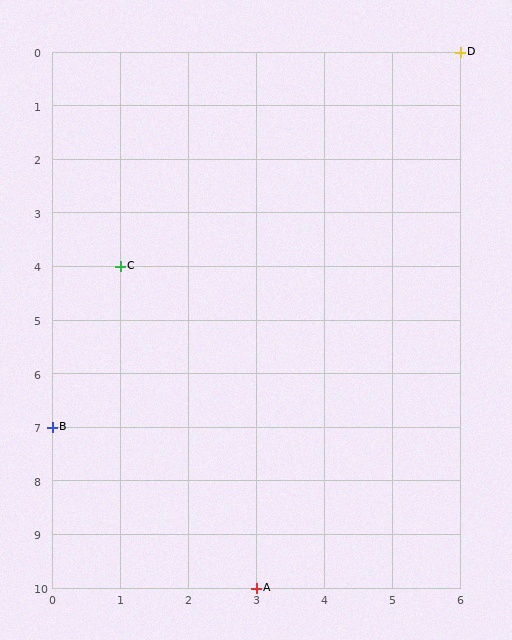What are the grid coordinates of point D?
Point D is at grid coordinates (6, 0).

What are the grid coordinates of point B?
Point B is at grid coordinates (0, 7).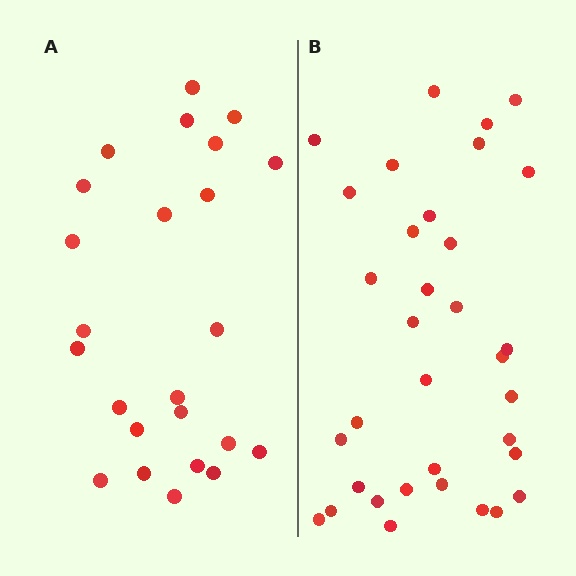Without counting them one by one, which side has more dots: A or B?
Region B (the right region) has more dots.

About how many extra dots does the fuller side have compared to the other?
Region B has roughly 10 or so more dots than region A.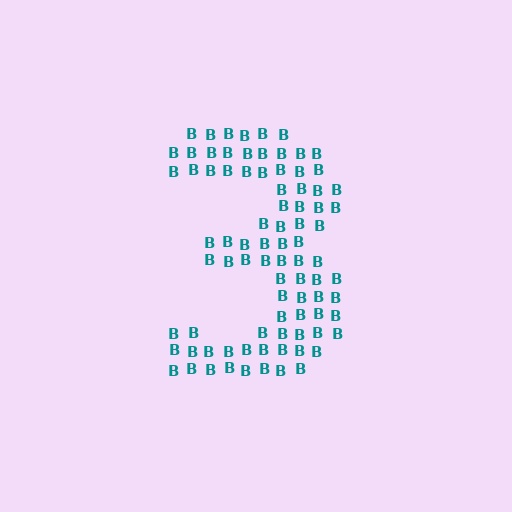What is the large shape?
The large shape is the digit 3.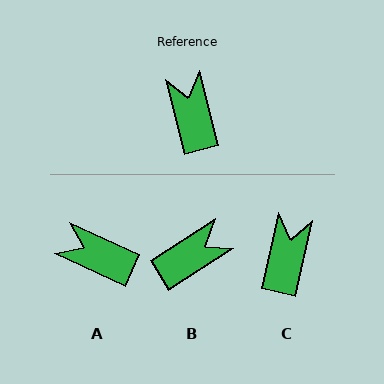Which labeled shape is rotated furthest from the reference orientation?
B, about 72 degrees away.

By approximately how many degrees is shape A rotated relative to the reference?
Approximately 50 degrees counter-clockwise.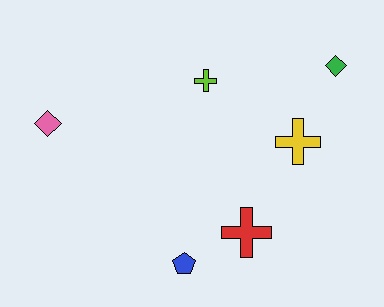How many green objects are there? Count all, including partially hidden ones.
There is 1 green object.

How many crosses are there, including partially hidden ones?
There are 3 crosses.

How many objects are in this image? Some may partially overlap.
There are 6 objects.